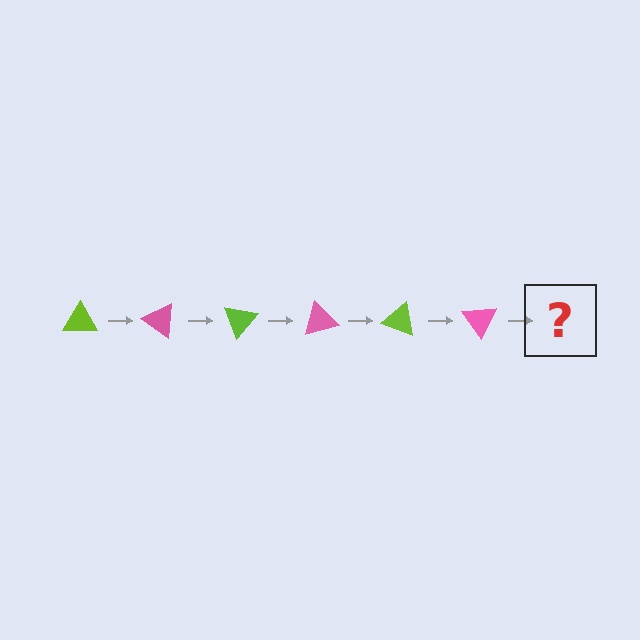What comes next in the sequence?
The next element should be a lime triangle, rotated 210 degrees from the start.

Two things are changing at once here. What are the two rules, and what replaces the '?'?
The two rules are that it rotates 35 degrees each step and the color cycles through lime and pink. The '?' should be a lime triangle, rotated 210 degrees from the start.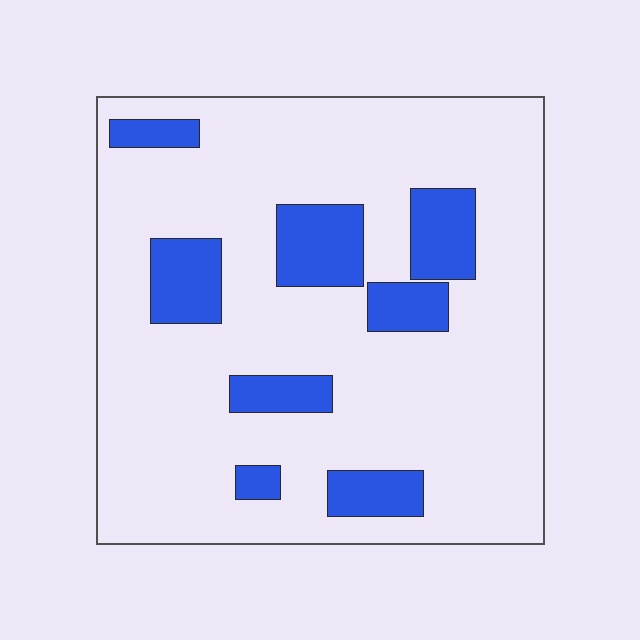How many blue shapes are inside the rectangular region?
8.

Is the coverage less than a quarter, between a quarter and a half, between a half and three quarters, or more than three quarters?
Less than a quarter.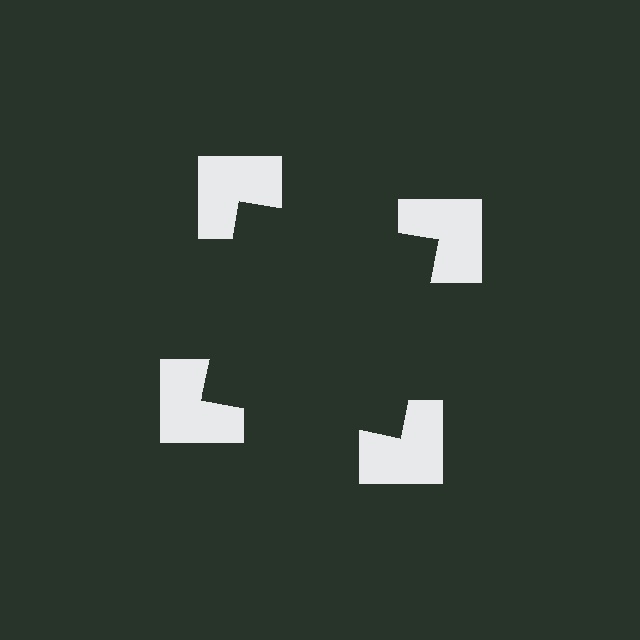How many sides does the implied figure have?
4 sides.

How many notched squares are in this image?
There are 4 — one at each vertex of the illusory square.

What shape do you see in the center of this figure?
An illusory square — its edges are inferred from the aligned wedge cuts in the notched squares, not physically drawn.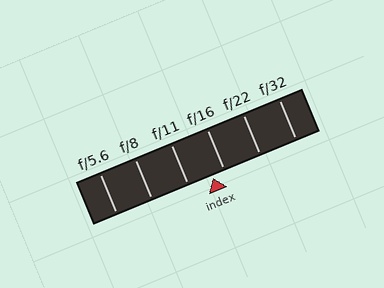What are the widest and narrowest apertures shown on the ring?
The widest aperture shown is f/5.6 and the narrowest is f/32.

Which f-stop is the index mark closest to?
The index mark is closest to f/16.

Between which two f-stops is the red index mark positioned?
The index mark is between f/11 and f/16.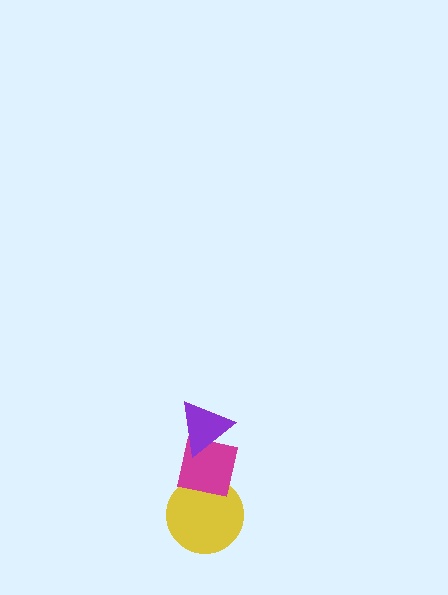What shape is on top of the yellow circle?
The magenta square is on top of the yellow circle.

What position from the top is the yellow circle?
The yellow circle is 3rd from the top.